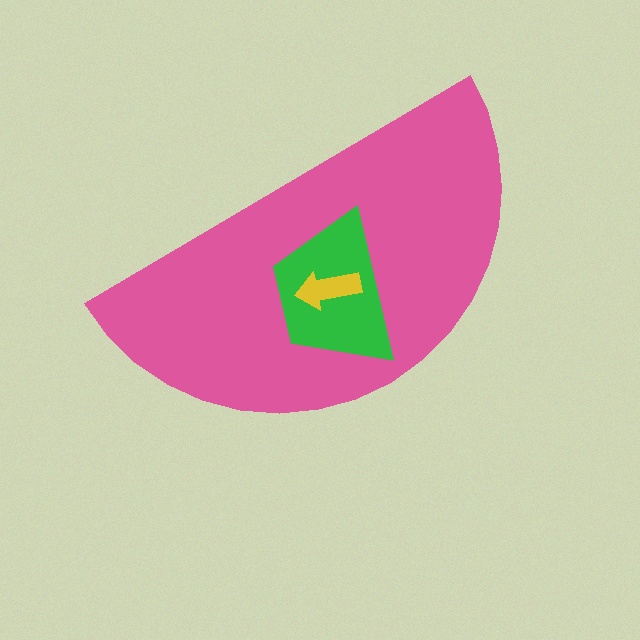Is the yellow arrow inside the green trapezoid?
Yes.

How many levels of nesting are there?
3.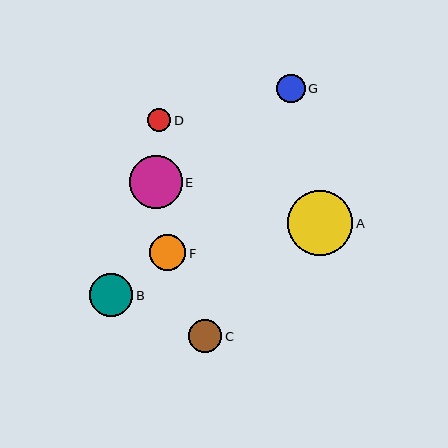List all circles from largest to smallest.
From largest to smallest: A, E, B, F, C, G, D.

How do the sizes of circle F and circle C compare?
Circle F and circle C are approximately the same size.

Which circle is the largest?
Circle A is the largest with a size of approximately 65 pixels.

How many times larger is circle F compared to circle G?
Circle F is approximately 1.3 times the size of circle G.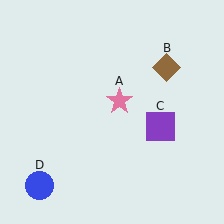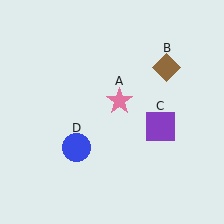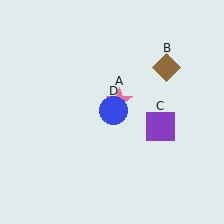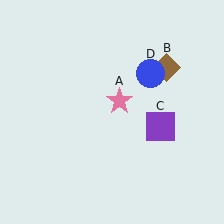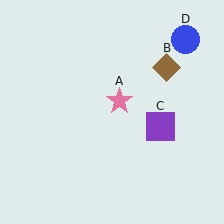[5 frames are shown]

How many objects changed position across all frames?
1 object changed position: blue circle (object D).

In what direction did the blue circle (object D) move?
The blue circle (object D) moved up and to the right.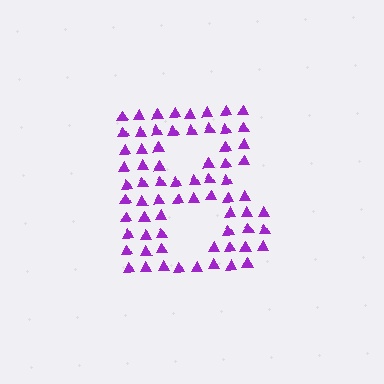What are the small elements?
The small elements are triangles.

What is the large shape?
The large shape is the letter B.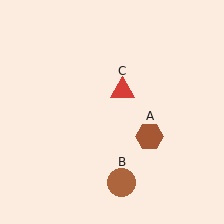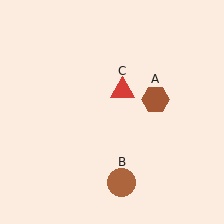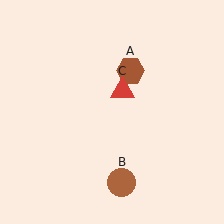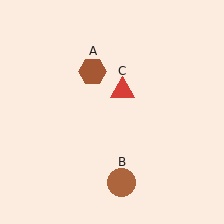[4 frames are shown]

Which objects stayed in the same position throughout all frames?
Brown circle (object B) and red triangle (object C) remained stationary.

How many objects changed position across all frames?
1 object changed position: brown hexagon (object A).